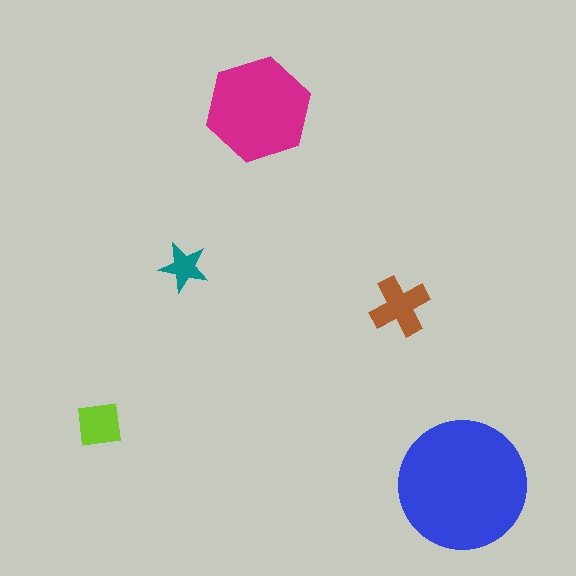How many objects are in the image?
There are 5 objects in the image.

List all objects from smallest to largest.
The teal star, the lime square, the brown cross, the magenta hexagon, the blue circle.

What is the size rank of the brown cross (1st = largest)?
3rd.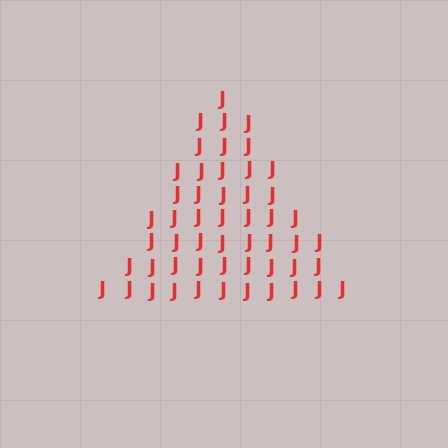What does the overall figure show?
The overall figure shows a triangle.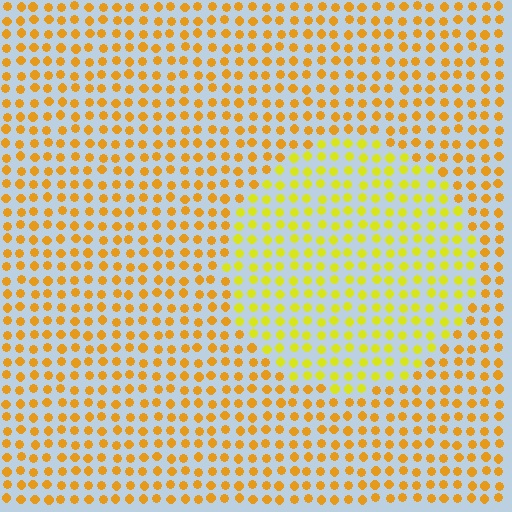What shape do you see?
I see a circle.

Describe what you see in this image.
The image is filled with small orange elements in a uniform arrangement. A circle-shaped region is visible where the elements are tinted to a slightly different hue, forming a subtle color boundary.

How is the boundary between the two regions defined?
The boundary is defined purely by a slight shift in hue (about 27 degrees). Spacing, size, and orientation are identical on both sides.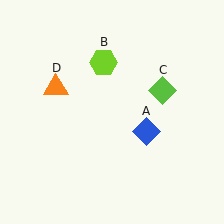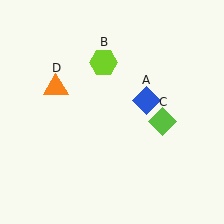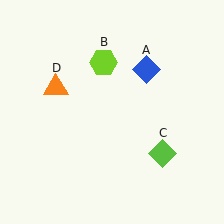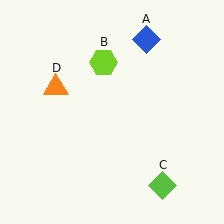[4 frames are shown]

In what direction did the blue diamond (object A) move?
The blue diamond (object A) moved up.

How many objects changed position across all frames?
2 objects changed position: blue diamond (object A), lime diamond (object C).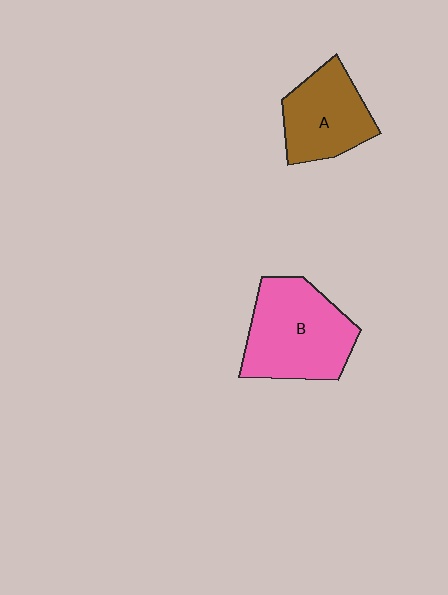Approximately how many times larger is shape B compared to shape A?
Approximately 1.4 times.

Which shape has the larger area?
Shape B (pink).